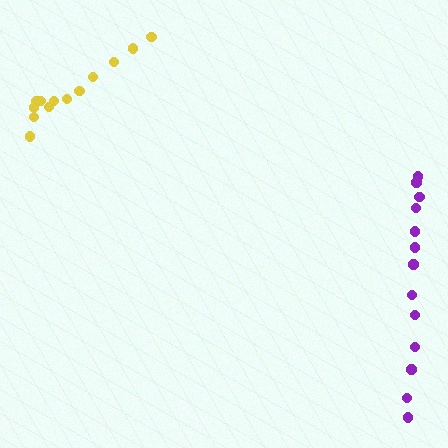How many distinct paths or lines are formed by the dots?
There are 2 distinct paths.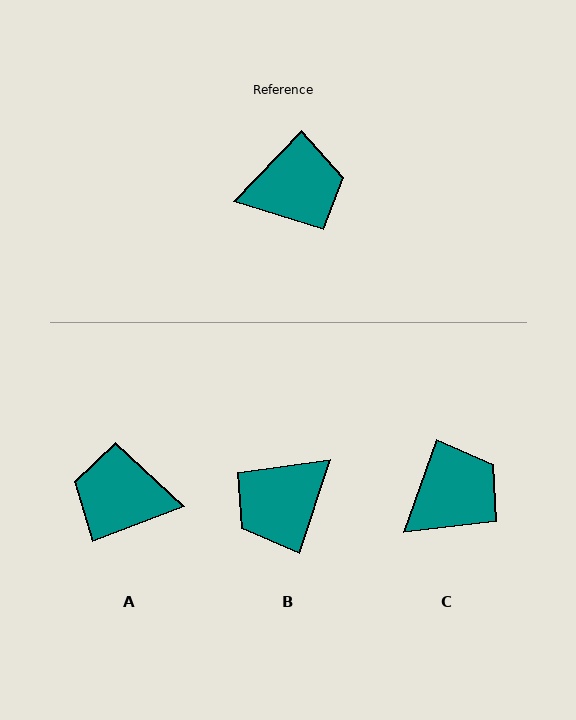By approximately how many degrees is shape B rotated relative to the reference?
Approximately 155 degrees clockwise.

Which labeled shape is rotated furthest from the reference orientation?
A, about 155 degrees away.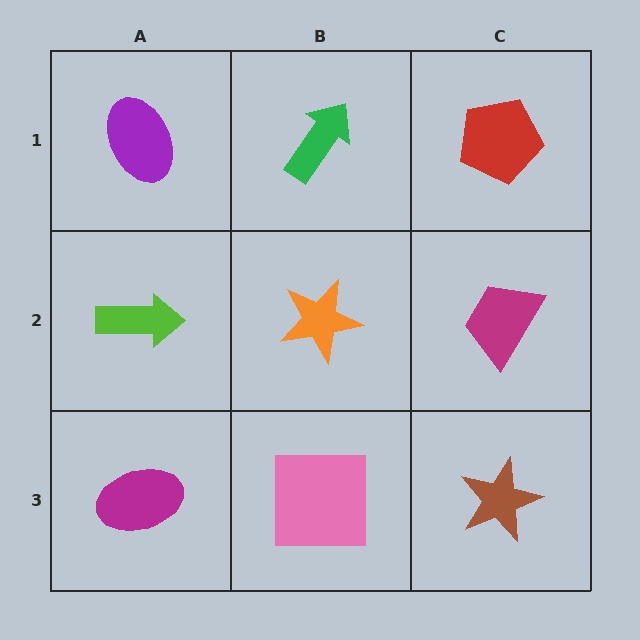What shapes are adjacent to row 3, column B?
An orange star (row 2, column B), a magenta ellipse (row 3, column A), a brown star (row 3, column C).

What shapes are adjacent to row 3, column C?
A magenta trapezoid (row 2, column C), a pink square (row 3, column B).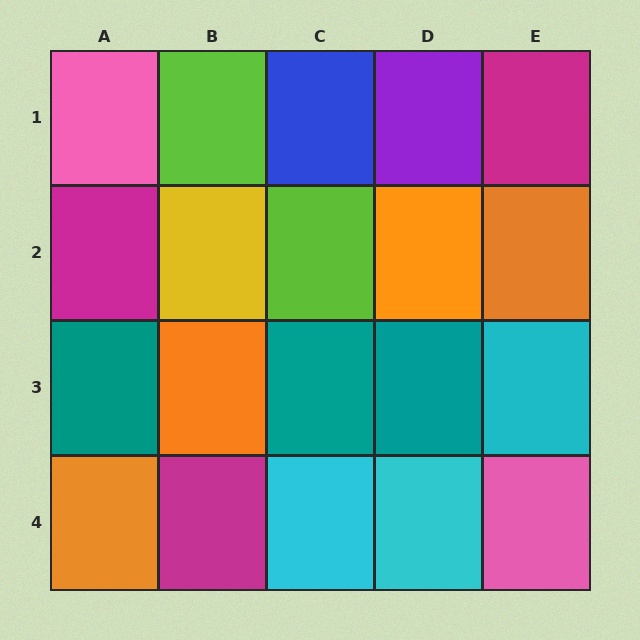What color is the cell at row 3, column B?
Orange.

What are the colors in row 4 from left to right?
Orange, magenta, cyan, cyan, pink.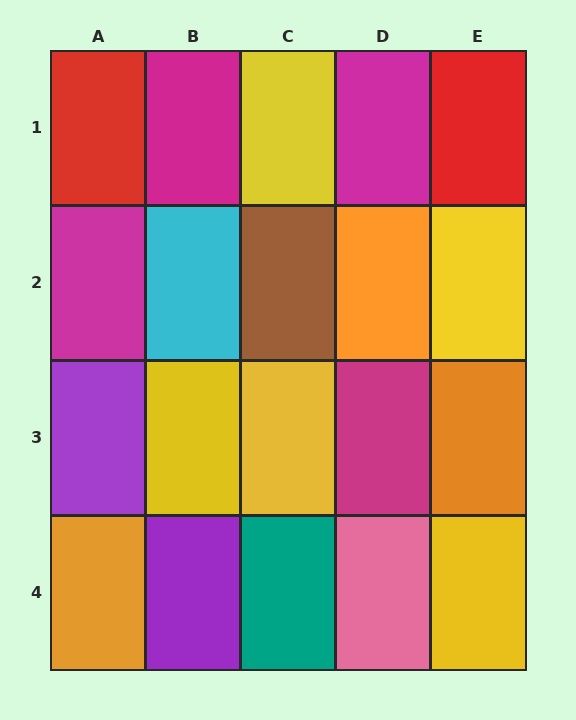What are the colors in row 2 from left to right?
Magenta, cyan, brown, orange, yellow.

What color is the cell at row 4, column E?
Yellow.